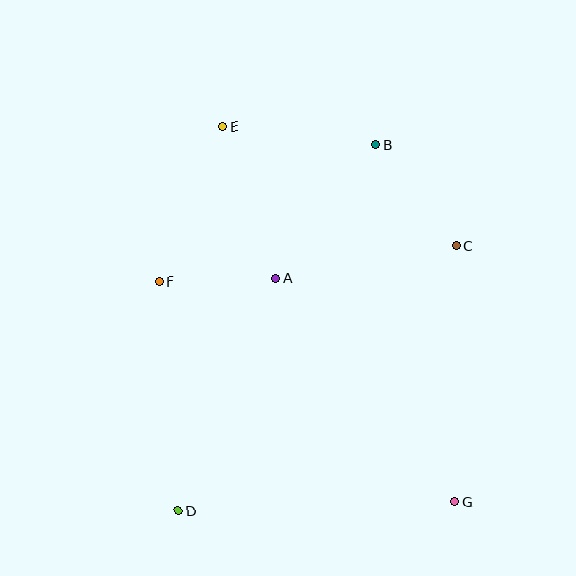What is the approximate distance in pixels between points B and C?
The distance between B and C is approximately 129 pixels.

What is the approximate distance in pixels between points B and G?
The distance between B and G is approximately 366 pixels.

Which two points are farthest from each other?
Points E and G are farthest from each other.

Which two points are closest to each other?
Points A and F are closest to each other.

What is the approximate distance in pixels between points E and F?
The distance between E and F is approximately 168 pixels.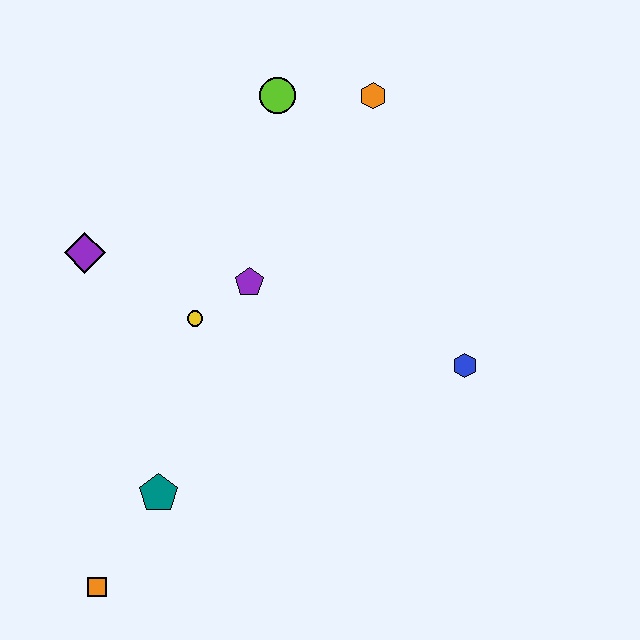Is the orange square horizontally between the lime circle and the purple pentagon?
No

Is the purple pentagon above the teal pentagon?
Yes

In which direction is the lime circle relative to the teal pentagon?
The lime circle is above the teal pentagon.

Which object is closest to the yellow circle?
The purple pentagon is closest to the yellow circle.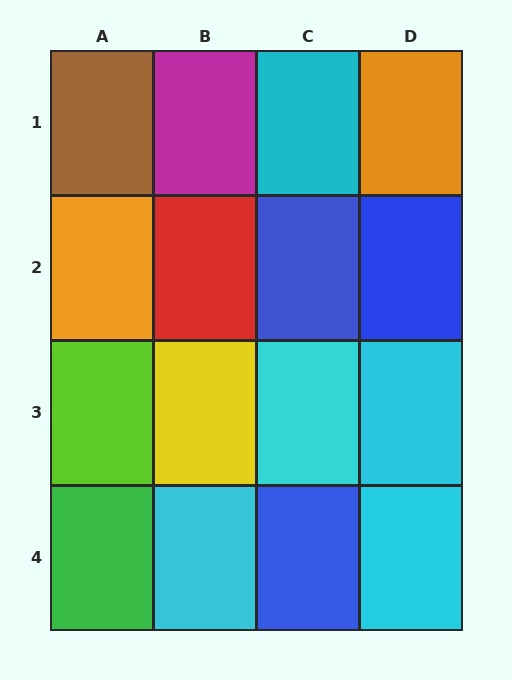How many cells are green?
1 cell is green.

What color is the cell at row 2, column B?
Red.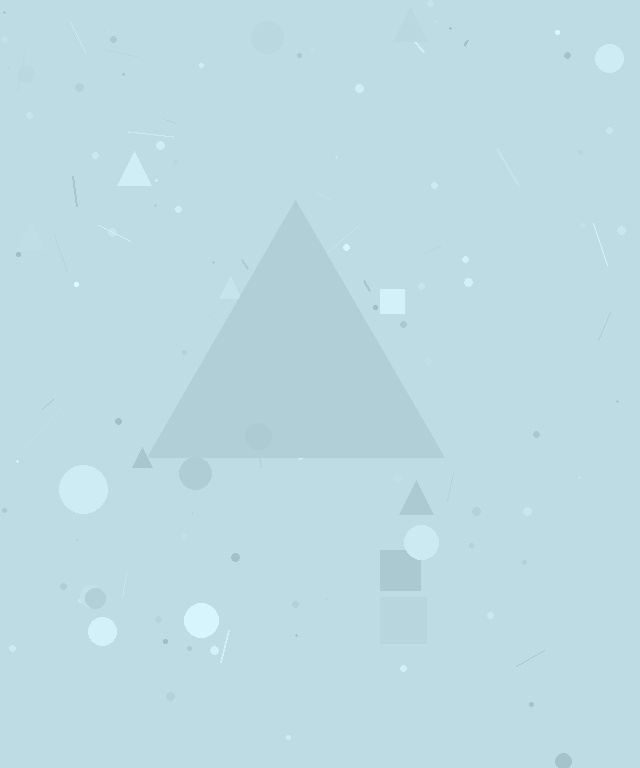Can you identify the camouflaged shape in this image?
The camouflaged shape is a triangle.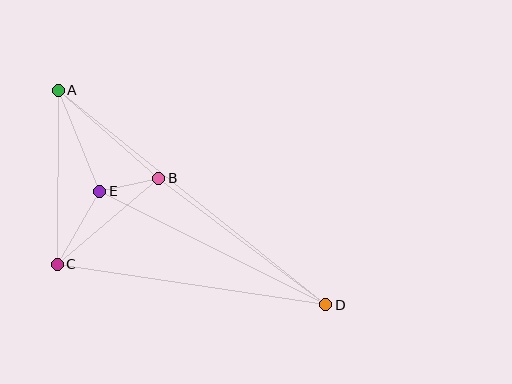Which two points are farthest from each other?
Points A and D are farthest from each other.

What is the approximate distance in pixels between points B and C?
The distance between B and C is approximately 133 pixels.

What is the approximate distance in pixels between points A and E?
The distance between A and E is approximately 109 pixels.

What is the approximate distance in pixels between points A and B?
The distance between A and B is approximately 134 pixels.